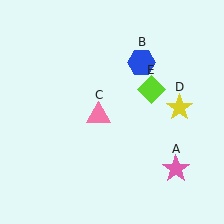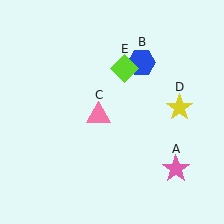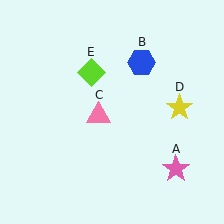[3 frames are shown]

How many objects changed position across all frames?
1 object changed position: lime diamond (object E).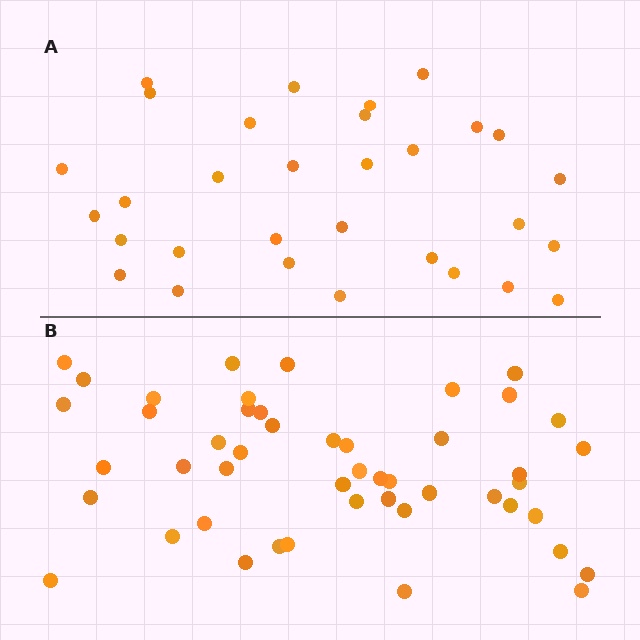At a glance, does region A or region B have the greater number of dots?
Region B (the bottom region) has more dots.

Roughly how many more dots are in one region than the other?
Region B has approximately 15 more dots than region A.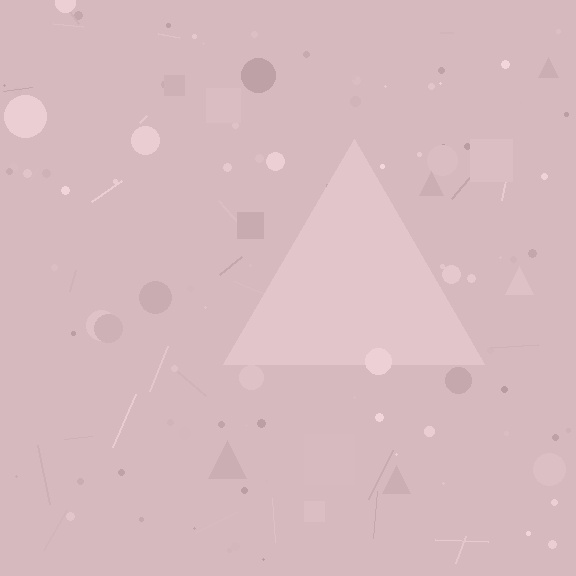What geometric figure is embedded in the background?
A triangle is embedded in the background.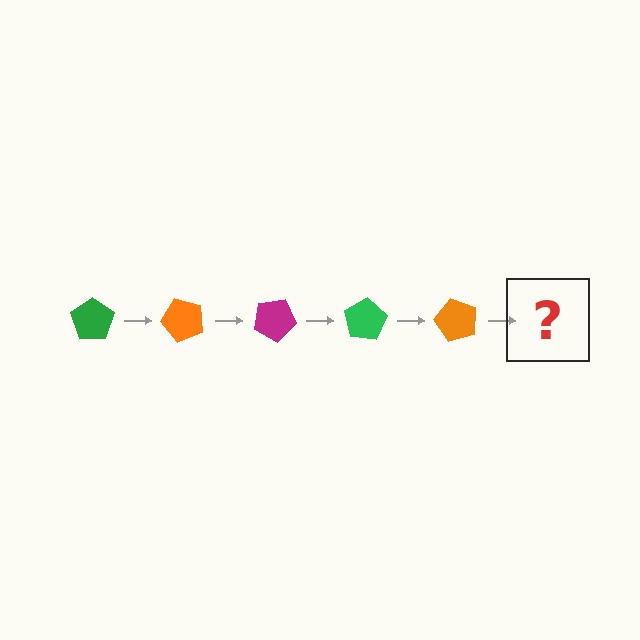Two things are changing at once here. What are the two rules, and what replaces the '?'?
The two rules are that it rotates 50 degrees each step and the color cycles through green, orange, and magenta. The '?' should be a magenta pentagon, rotated 250 degrees from the start.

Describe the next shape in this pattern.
It should be a magenta pentagon, rotated 250 degrees from the start.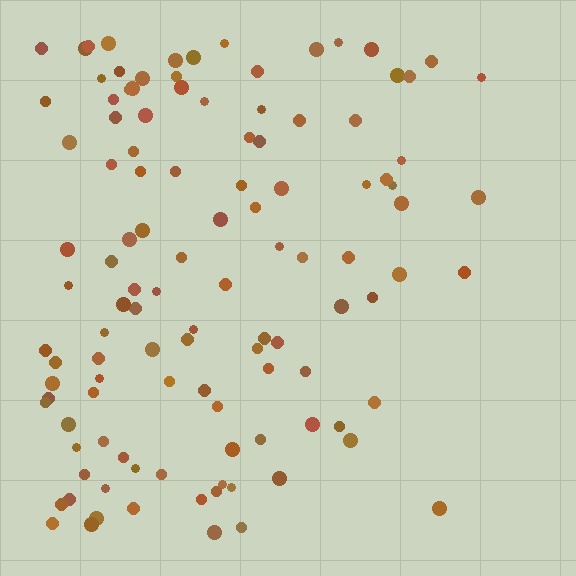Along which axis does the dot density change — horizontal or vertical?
Horizontal.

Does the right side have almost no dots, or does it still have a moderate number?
Still a moderate number, just noticeably fewer than the left.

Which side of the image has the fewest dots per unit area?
The right.